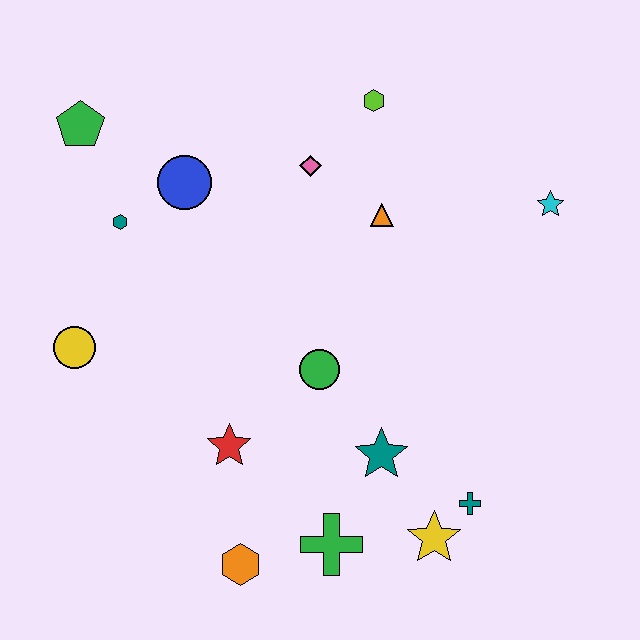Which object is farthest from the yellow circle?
The cyan star is farthest from the yellow circle.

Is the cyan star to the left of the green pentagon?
No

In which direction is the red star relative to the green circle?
The red star is to the left of the green circle.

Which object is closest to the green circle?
The teal star is closest to the green circle.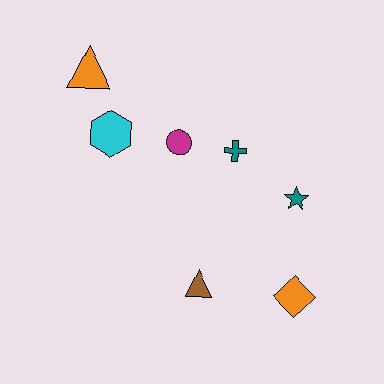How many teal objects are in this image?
There are 2 teal objects.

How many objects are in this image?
There are 7 objects.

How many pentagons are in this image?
There are no pentagons.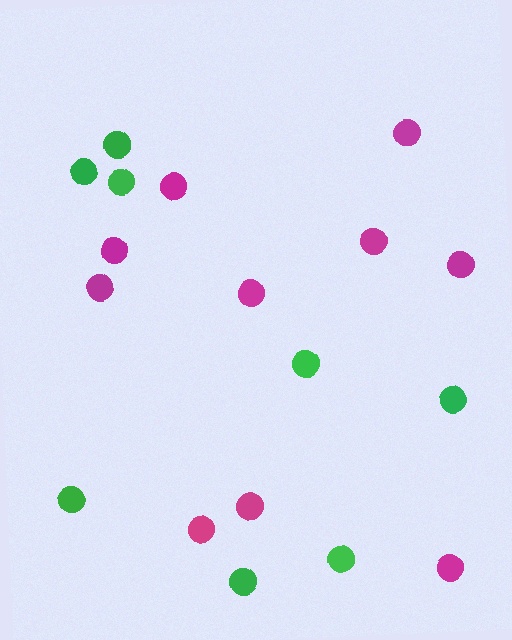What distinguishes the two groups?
There are 2 groups: one group of green circles (8) and one group of magenta circles (10).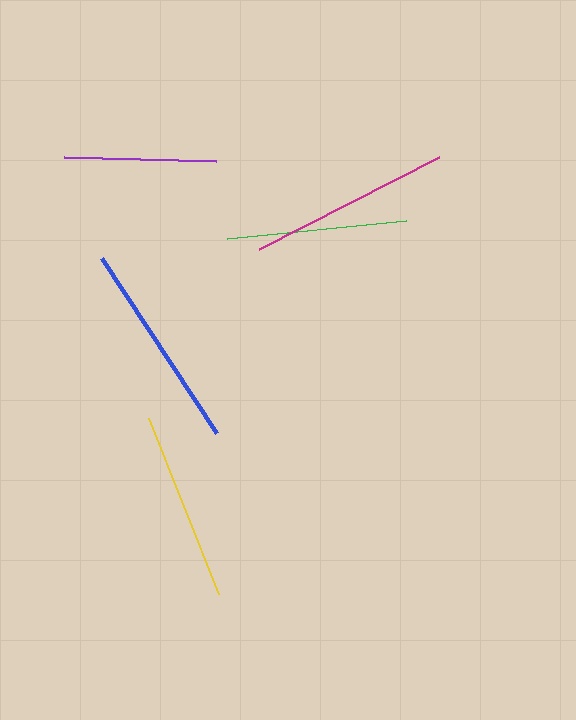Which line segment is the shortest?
The purple line is the shortest at approximately 151 pixels.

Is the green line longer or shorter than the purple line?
The green line is longer than the purple line.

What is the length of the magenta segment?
The magenta segment is approximately 203 pixels long.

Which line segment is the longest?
The blue line is the longest at approximately 210 pixels.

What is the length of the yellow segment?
The yellow segment is approximately 189 pixels long.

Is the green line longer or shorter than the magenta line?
The magenta line is longer than the green line.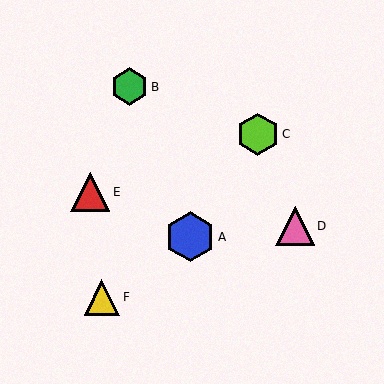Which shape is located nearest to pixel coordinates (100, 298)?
The yellow triangle (labeled F) at (102, 297) is nearest to that location.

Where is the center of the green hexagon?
The center of the green hexagon is at (130, 87).